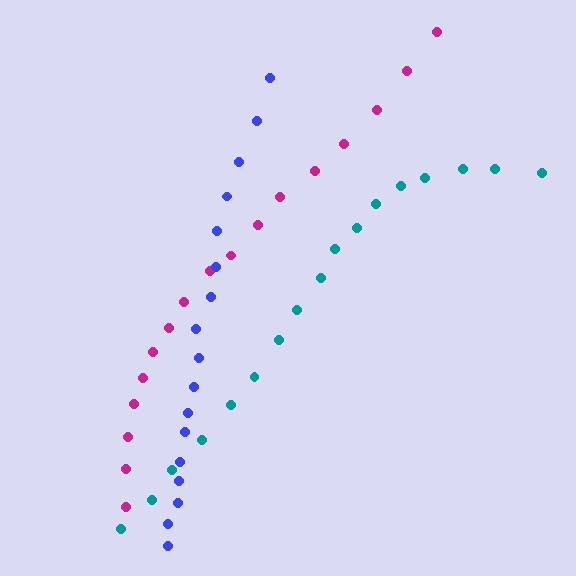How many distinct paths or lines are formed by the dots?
There are 3 distinct paths.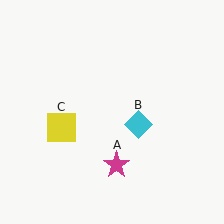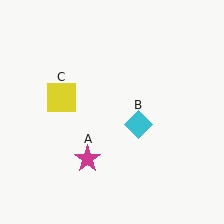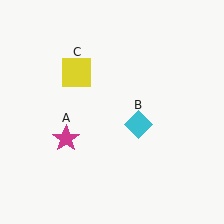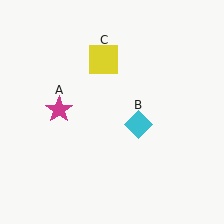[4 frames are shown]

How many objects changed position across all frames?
2 objects changed position: magenta star (object A), yellow square (object C).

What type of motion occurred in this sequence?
The magenta star (object A), yellow square (object C) rotated clockwise around the center of the scene.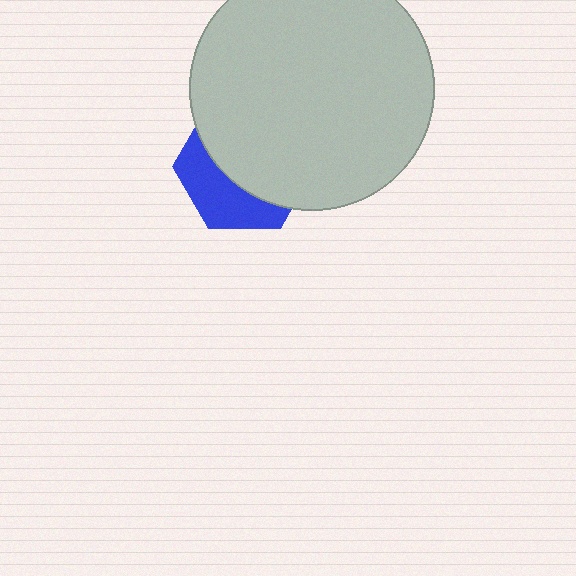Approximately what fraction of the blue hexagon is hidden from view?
Roughly 63% of the blue hexagon is hidden behind the light gray circle.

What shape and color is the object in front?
The object in front is a light gray circle.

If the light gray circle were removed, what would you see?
You would see the complete blue hexagon.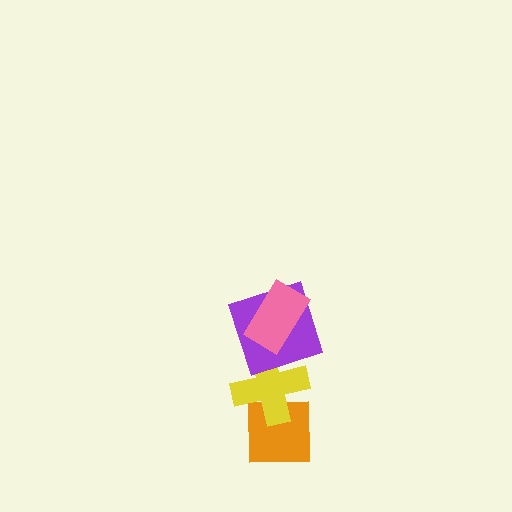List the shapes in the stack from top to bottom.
From top to bottom: the pink rectangle, the purple square, the yellow cross, the orange square.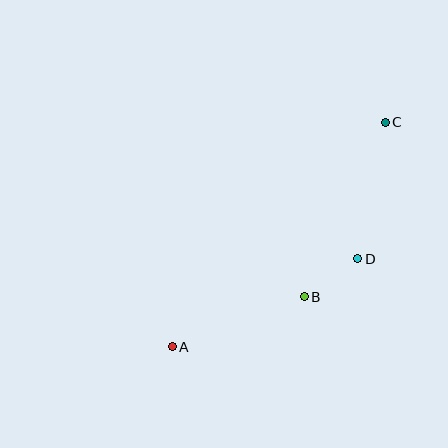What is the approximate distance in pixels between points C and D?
The distance between C and D is approximately 139 pixels.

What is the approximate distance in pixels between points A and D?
The distance between A and D is approximately 205 pixels.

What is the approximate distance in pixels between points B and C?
The distance between B and C is approximately 192 pixels.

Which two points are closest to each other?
Points B and D are closest to each other.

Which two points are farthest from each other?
Points A and C are farthest from each other.